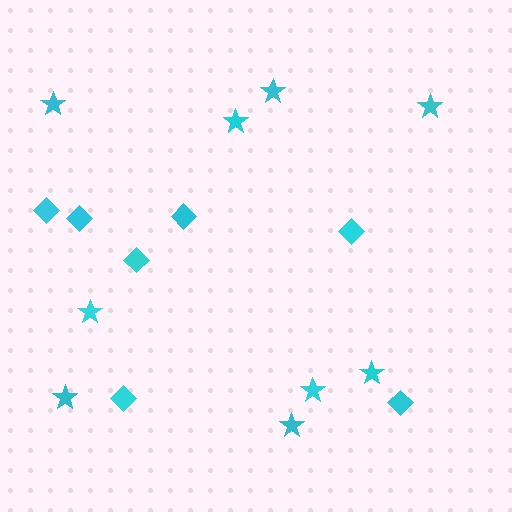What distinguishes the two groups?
There are 2 groups: one group of diamonds (7) and one group of stars (9).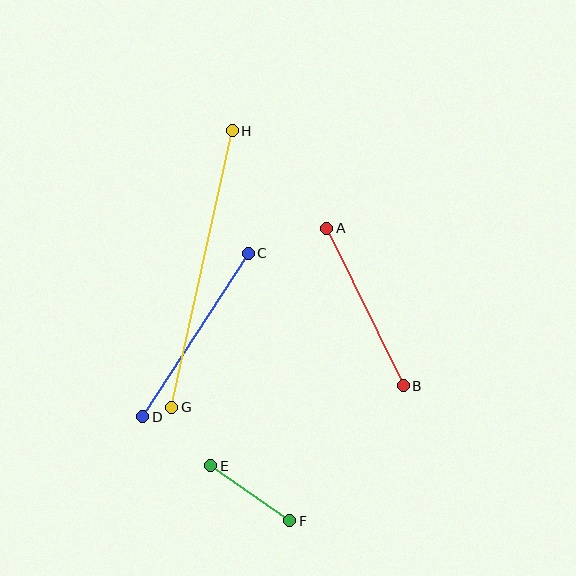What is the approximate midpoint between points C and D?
The midpoint is at approximately (196, 335) pixels.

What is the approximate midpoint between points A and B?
The midpoint is at approximately (365, 307) pixels.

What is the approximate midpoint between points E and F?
The midpoint is at approximately (250, 493) pixels.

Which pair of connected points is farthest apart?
Points G and H are farthest apart.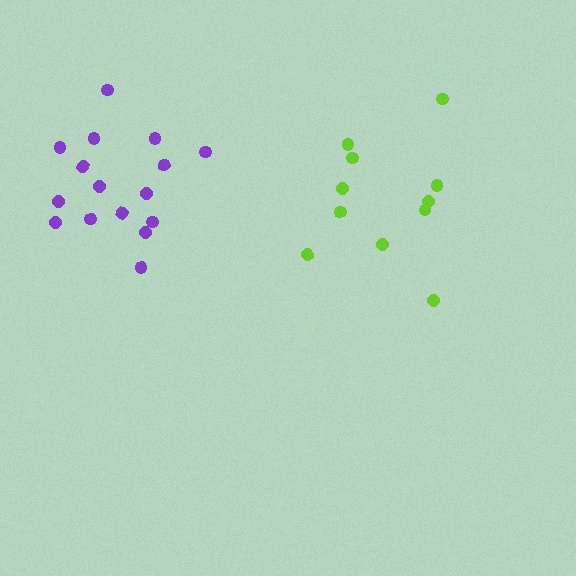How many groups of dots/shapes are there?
There are 2 groups.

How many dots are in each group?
Group 1: 11 dots, Group 2: 16 dots (27 total).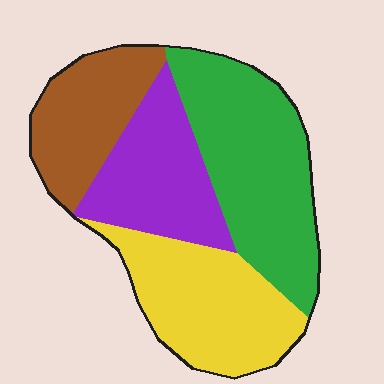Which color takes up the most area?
Green, at roughly 35%.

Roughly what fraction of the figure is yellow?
Yellow takes up about one quarter (1/4) of the figure.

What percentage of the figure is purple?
Purple covers around 20% of the figure.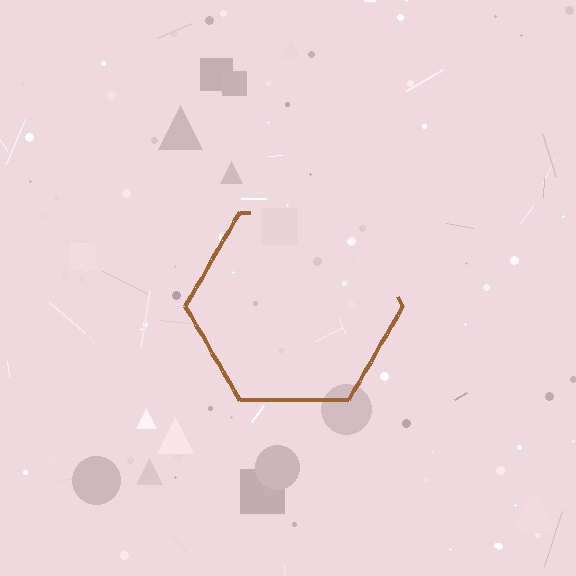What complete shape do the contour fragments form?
The contour fragments form a hexagon.